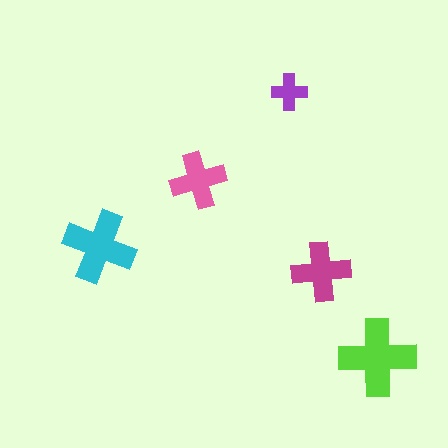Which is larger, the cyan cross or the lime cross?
The lime one.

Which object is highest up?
The purple cross is topmost.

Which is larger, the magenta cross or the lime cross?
The lime one.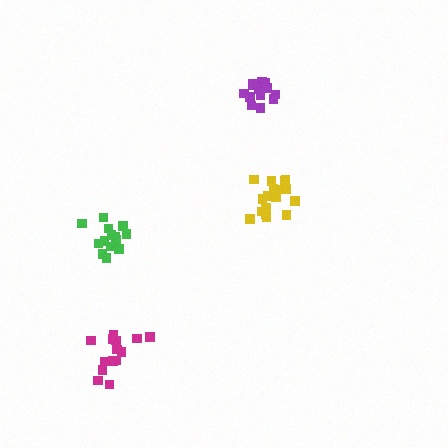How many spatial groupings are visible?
There are 4 spatial groupings.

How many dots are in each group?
Group 1: 18 dots, Group 2: 14 dots, Group 3: 13 dots, Group 4: 15 dots (60 total).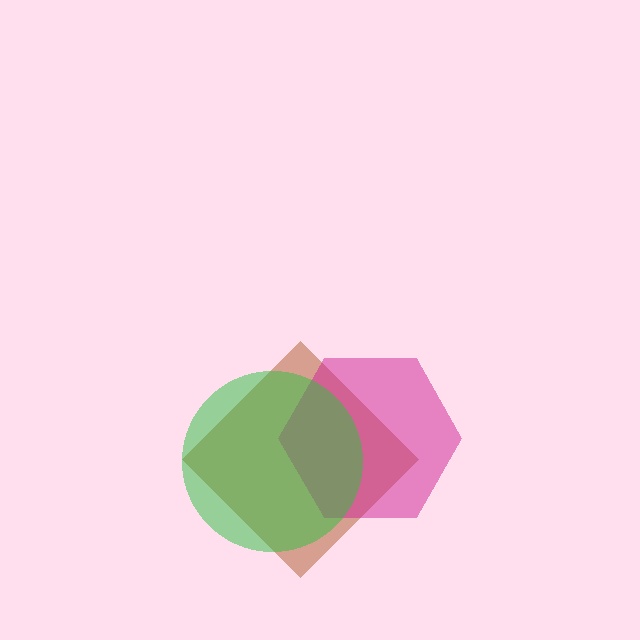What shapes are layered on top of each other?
The layered shapes are: a brown diamond, a magenta hexagon, a green circle.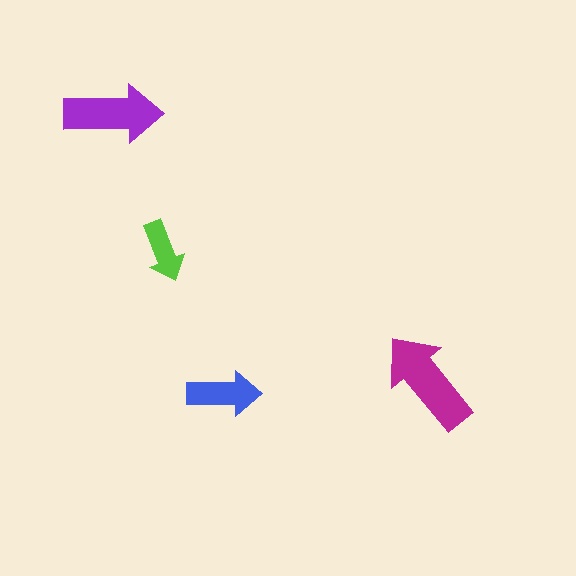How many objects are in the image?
There are 4 objects in the image.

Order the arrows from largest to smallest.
the magenta one, the purple one, the blue one, the lime one.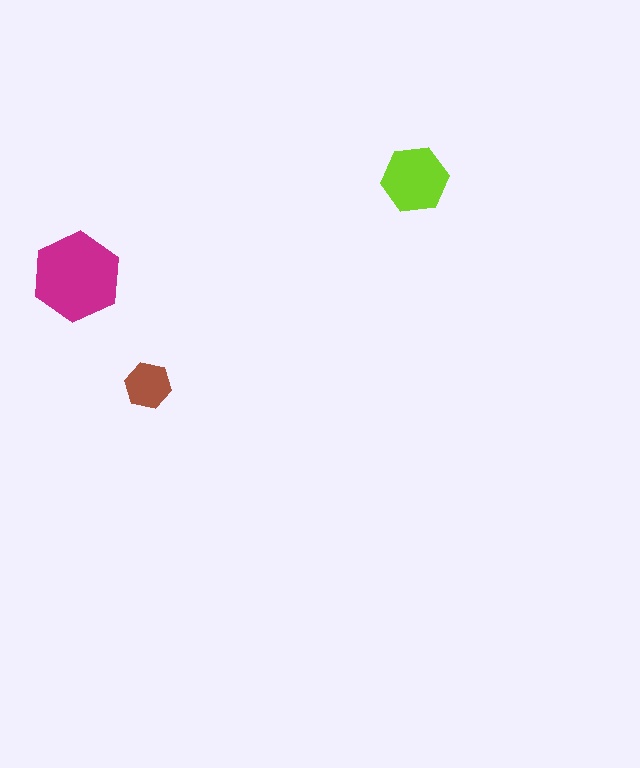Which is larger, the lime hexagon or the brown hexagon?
The lime one.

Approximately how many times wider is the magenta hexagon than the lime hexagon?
About 1.5 times wider.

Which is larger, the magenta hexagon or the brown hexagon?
The magenta one.